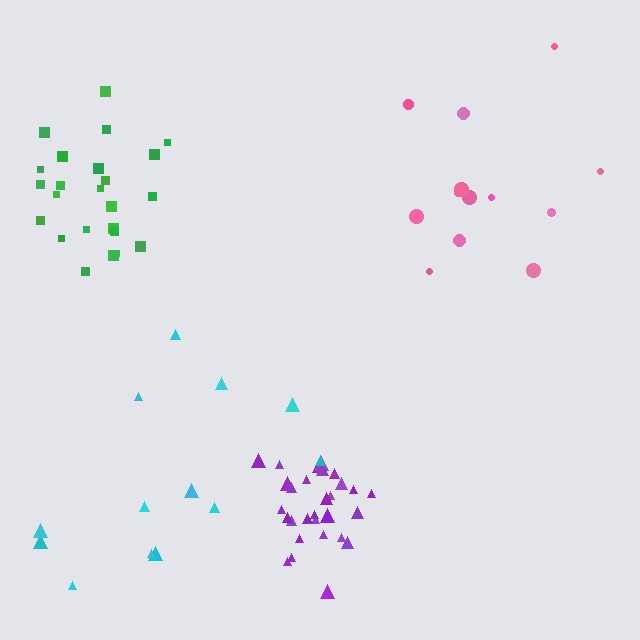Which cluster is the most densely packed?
Purple.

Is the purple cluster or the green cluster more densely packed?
Purple.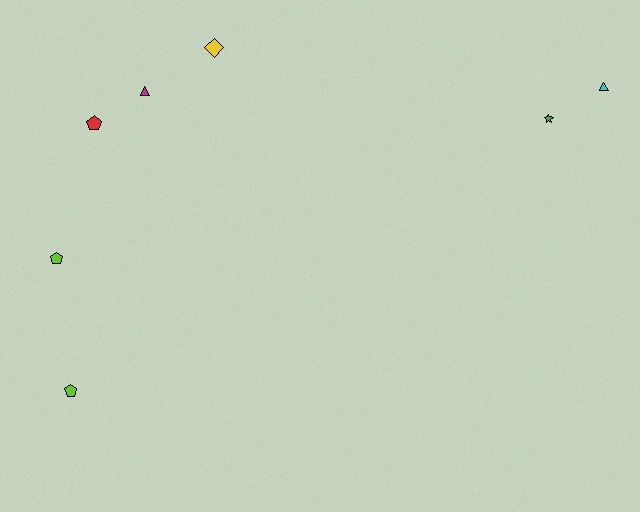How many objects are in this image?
There are 7 objects.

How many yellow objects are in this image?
There is 1 yellow object.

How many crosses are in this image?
There are no crosses.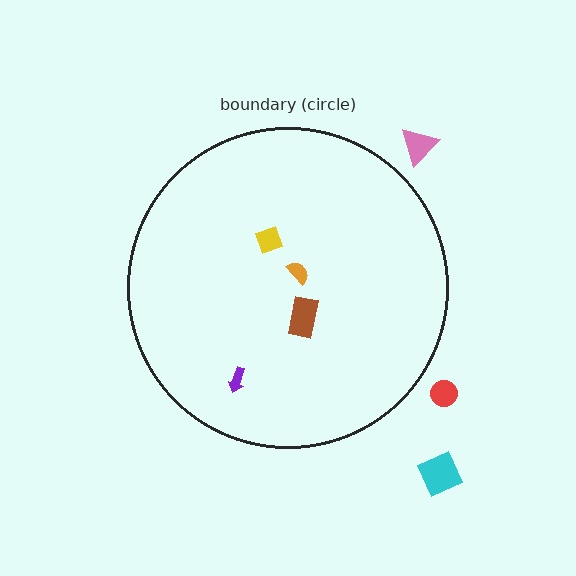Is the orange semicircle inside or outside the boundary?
Inside.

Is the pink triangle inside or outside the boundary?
Outside.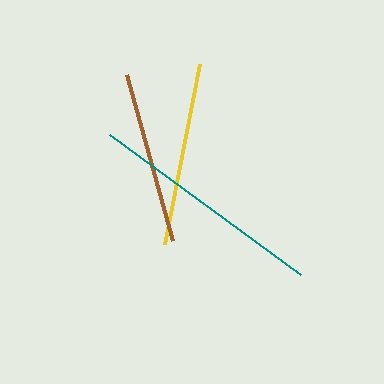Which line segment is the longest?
The teal line is the longest at approximately 238 pixels.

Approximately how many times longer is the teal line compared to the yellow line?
The teal line is approximately 1.3 times the length of the yellow line.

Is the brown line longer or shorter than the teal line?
The teal line is longer than the brown line.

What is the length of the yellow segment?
The yellow segment is approximately 184 pixels long.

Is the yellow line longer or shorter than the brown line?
The yellow line is longer than the brown line.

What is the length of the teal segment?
The teal segment is approximately 238 pixels long.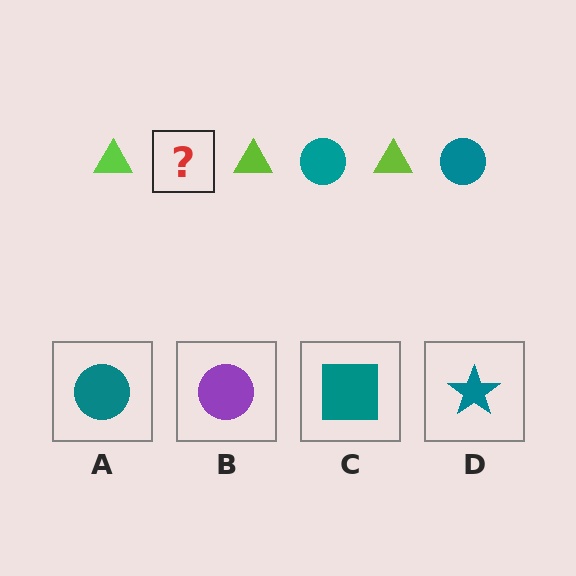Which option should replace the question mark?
Option A.